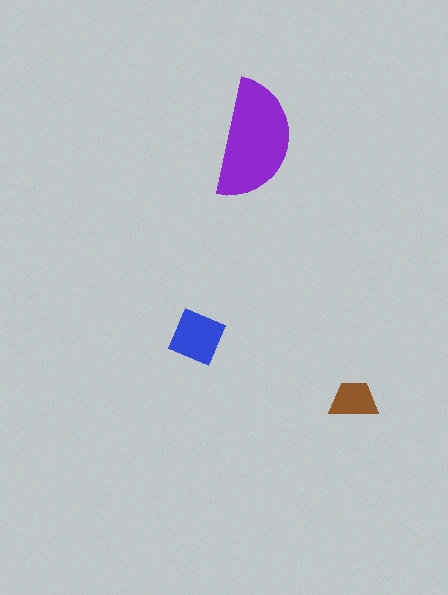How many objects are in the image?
There are 3 objects in the image.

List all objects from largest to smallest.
The purple semicircle, the blue diamond, the brown trapezoid.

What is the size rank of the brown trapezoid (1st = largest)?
3rd.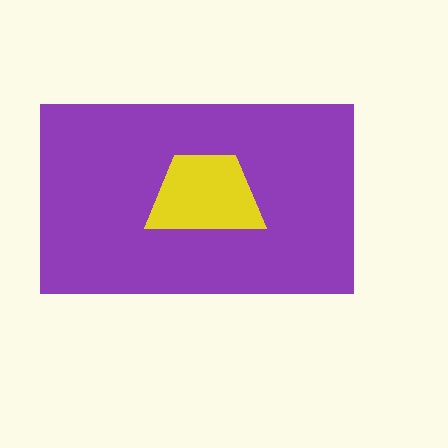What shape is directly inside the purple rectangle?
The yellow trapezoid.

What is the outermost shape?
The purple rectangle.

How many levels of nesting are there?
2.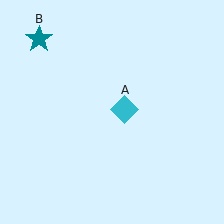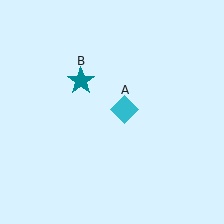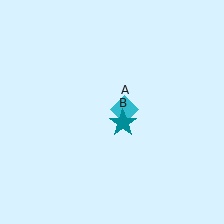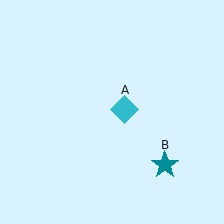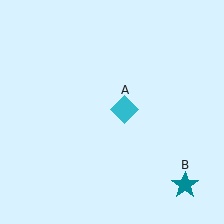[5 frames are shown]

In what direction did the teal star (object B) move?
The teal star (object B) moved down and to the right.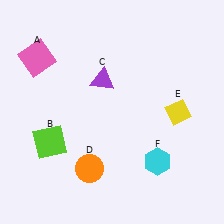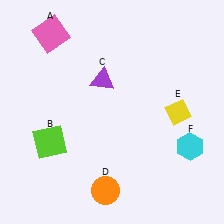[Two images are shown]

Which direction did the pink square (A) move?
The pink square (A) moved up.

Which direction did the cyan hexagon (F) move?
The cyan hexagon (F) moved right.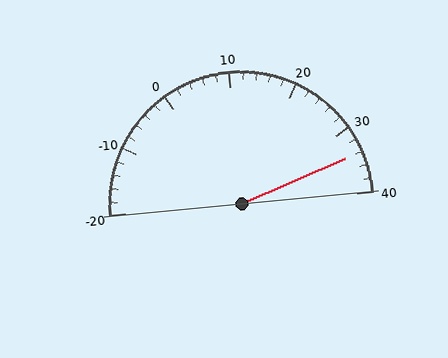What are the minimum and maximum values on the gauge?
The gauge ranges from -20 to 40.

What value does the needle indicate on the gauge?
The needle indicates approximately 34.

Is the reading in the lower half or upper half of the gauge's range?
The reading is in the upper half of the range (-20 to 40).